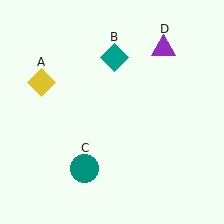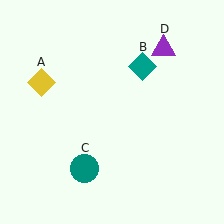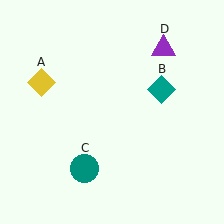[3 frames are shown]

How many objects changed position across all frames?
1 object changed position: teal diamond (object B).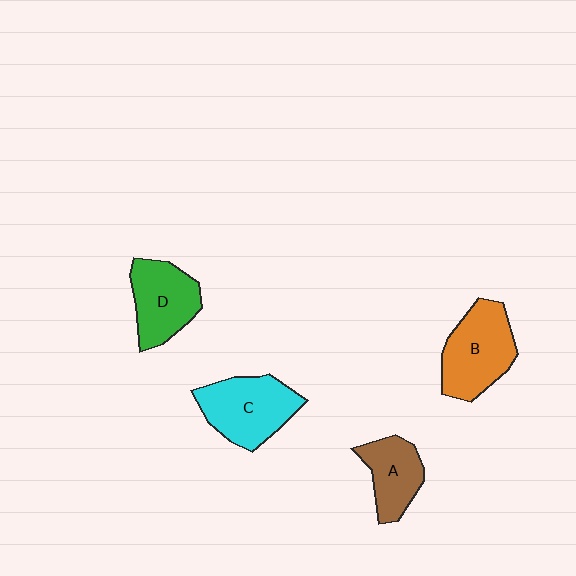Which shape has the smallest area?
Shape A (brown).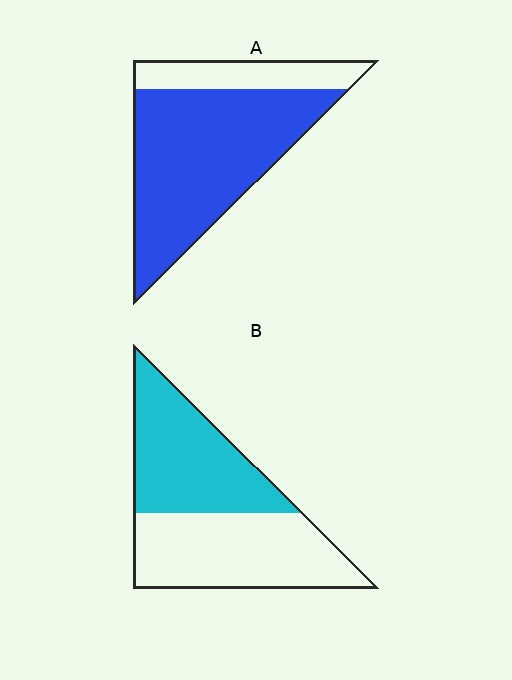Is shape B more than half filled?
Roughly half.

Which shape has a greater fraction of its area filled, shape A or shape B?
Shape A.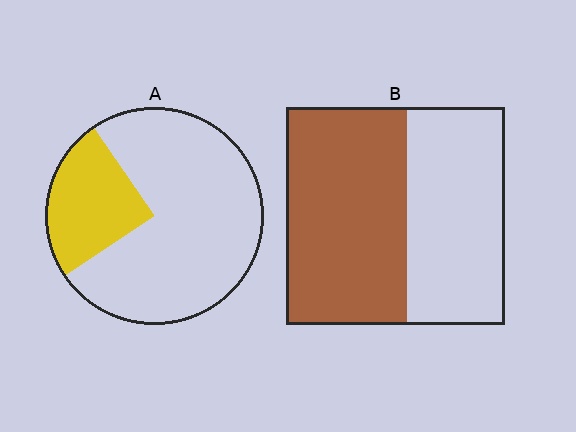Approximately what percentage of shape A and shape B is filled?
A is approximately 25% and B is approximately 55%.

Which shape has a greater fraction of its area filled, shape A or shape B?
Shape B.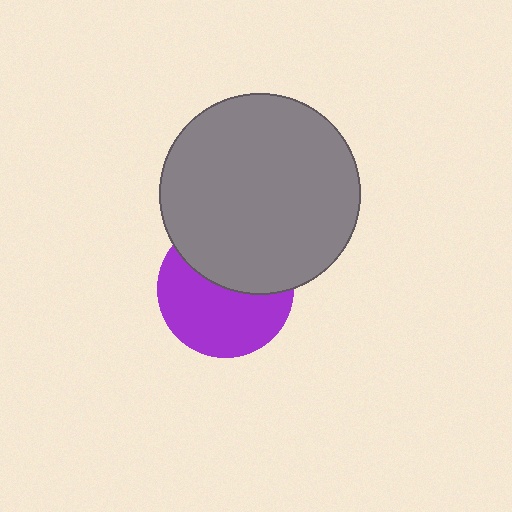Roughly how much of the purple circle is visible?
About half of it is visible (roughly 57%).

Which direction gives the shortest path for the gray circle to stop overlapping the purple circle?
Moving up gives the shortest separation.